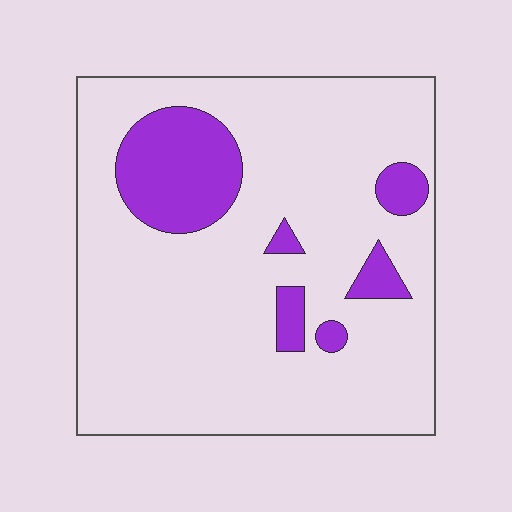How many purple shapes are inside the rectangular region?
6.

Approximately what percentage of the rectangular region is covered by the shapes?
Approximately 15%.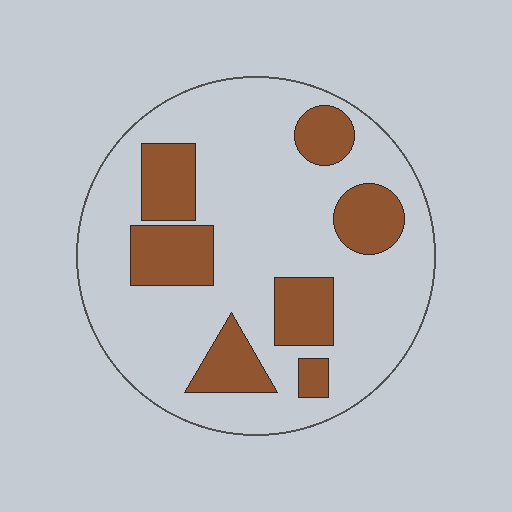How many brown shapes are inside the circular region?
7.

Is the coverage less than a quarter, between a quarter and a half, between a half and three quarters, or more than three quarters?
Between a quarter and a half.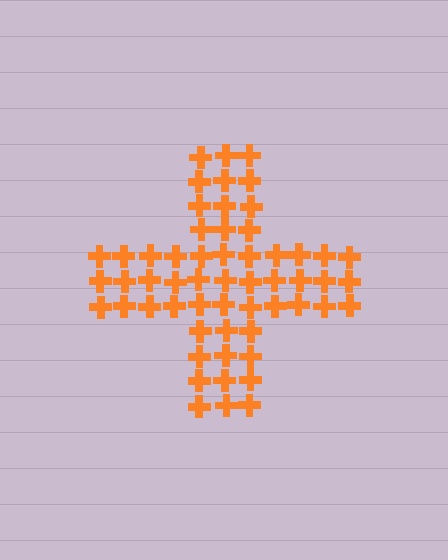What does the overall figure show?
The overall figure shows a cross.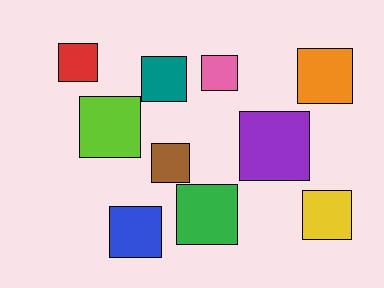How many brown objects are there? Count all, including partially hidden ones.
There is 1 brown object.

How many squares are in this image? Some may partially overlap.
There are 10 squares.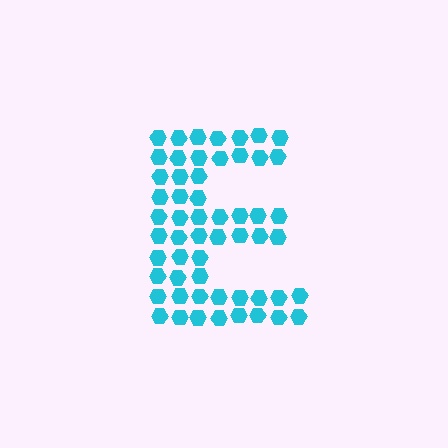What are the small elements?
The small elements are hexagons.